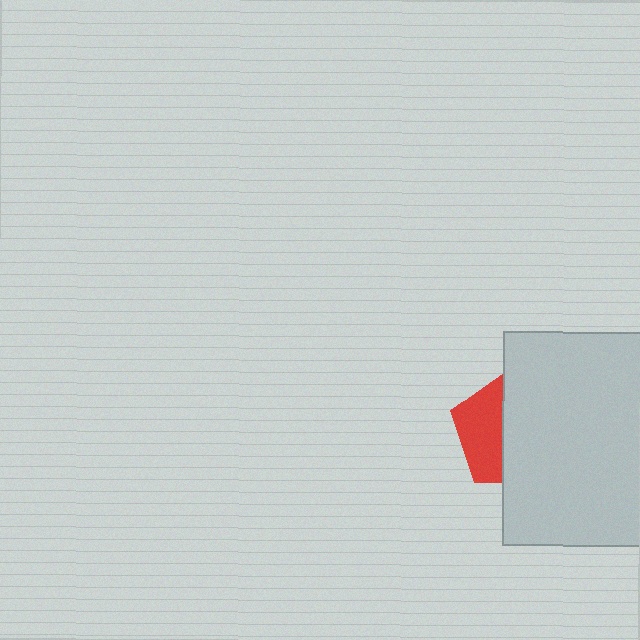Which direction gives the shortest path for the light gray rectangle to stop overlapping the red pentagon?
Moving right gives the shortest separation.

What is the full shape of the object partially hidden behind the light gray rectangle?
The partially hidden object is a red pentagon.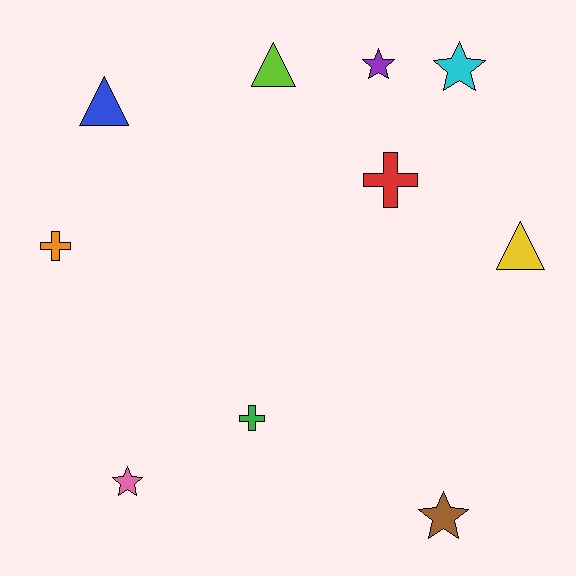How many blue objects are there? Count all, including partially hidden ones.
There is 1 blue object.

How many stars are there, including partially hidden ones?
There are 4 stars.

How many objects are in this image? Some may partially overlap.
There are 10 objects.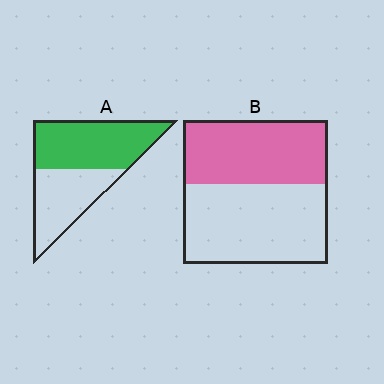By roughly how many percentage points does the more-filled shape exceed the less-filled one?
By roughly 10 percentage points (A over B).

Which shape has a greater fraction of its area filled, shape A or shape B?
Shape A.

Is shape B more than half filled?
No.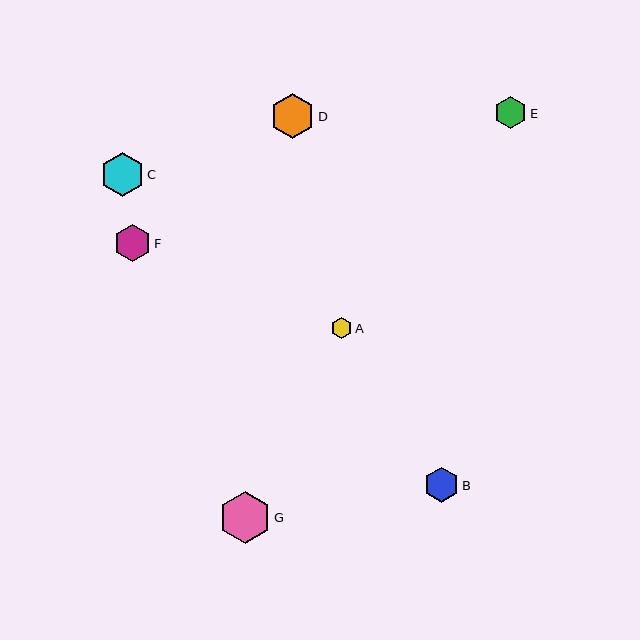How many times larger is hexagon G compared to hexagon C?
Hexagon G is approximately 1.2 times the size of hexagon C.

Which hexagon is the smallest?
Hexagon A is the smallest with a size of approximately 21 pixels.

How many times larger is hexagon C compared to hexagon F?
Hexagon C is approximately 1.2 times the size of hexagon F.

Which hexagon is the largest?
Hexagon G is the largest with a size of approximately 52 pixels.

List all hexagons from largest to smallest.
From largest to smallest: G, D, C, F, B, E, A.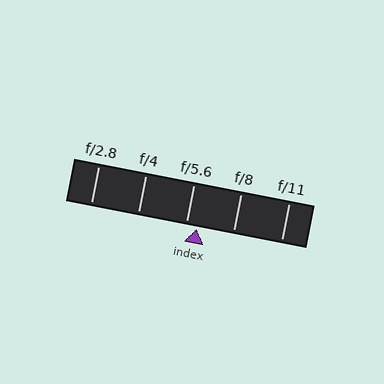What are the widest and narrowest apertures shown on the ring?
The widest aperture shown is f/2.8 and the narrowest is f/11.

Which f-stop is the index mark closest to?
The index mark is closest to f/5.6.